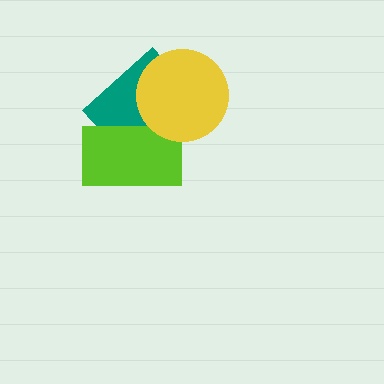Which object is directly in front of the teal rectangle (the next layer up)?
The lime rectangle is directly in front of the teal rectangle.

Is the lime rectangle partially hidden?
Yes, it is partially covered by another shape.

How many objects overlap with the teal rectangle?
2 objects overlap with the teal rectangle.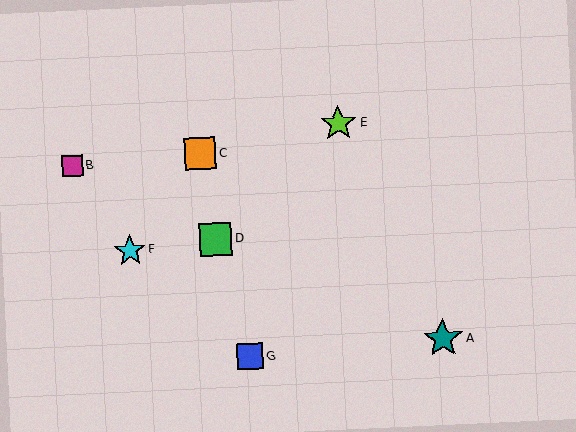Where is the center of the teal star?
The center of the teal star is at (443, 339).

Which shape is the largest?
The teal star (labeled A) is the largest.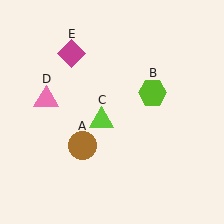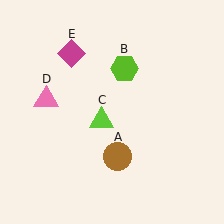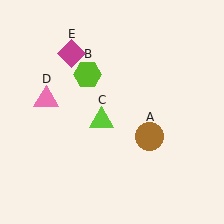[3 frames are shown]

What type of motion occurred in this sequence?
The brown circle (object A), lime hexagon (object B) rotated counterclockwise around the center of the scene.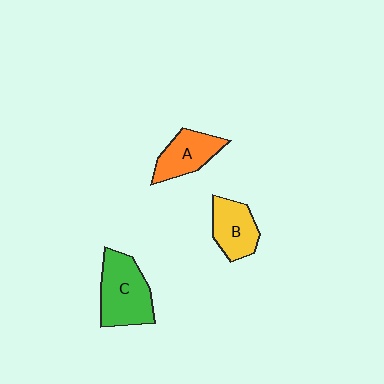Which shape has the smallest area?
Shape A (orange).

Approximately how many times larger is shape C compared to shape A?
Approximately 1.5 times.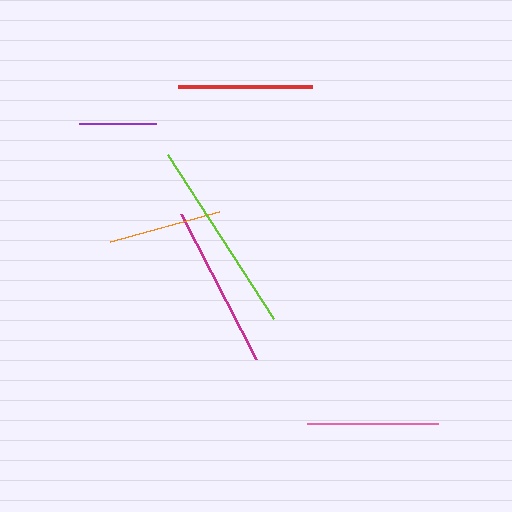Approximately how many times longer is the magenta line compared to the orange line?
The magenta line is approximately 1.4 times the length of the orange line.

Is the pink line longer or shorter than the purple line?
The pink line is longer than the purple line.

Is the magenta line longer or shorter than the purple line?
The magenta line is longer than the purple line.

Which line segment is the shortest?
The purple line is the shortest at approximately 76 pixels.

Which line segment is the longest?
The lime line is the longest at approximately 196 pixels.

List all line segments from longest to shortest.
From longest to shortest: lime, magenta, red, pink, orange, purple.